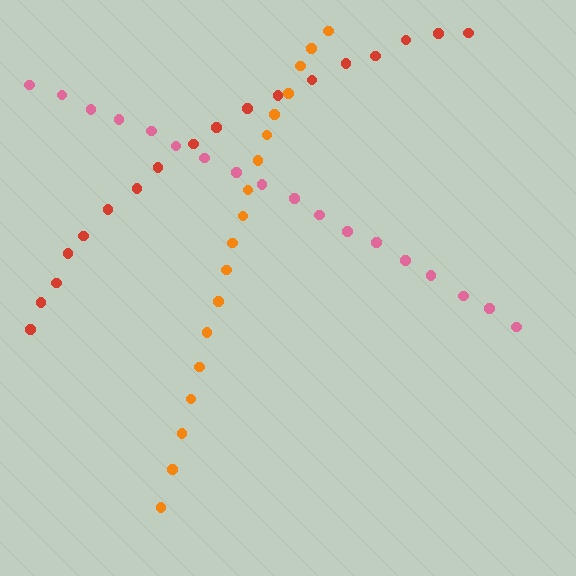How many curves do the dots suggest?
There are 3 distinct paths.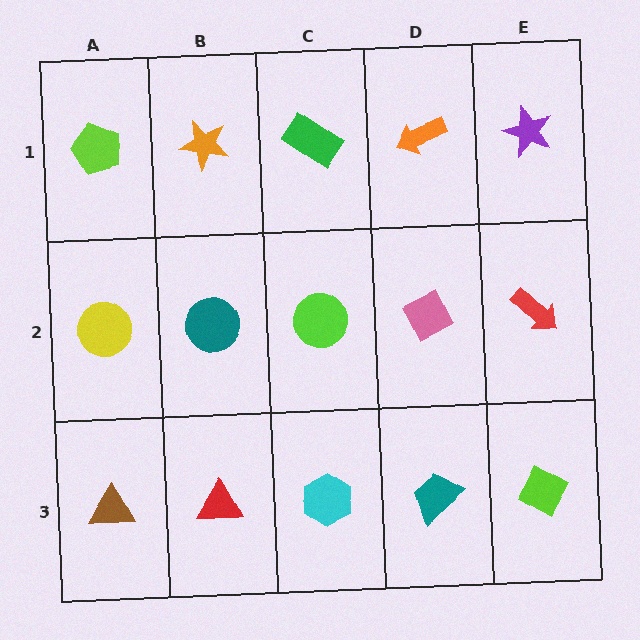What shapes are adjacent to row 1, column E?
A red arrow (row 2, column E), an orange arrow (row 1, column D).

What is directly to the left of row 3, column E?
A teal trapezoid.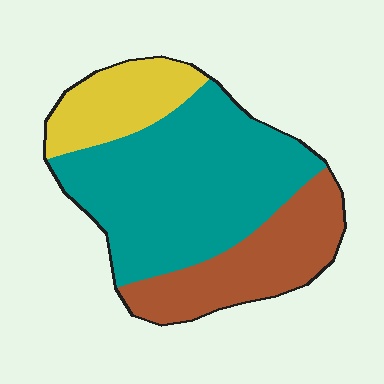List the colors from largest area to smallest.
From largest to smallest: teal, brown, yellow.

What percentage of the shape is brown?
Brown takes up about one quarter (1/4) of the shape.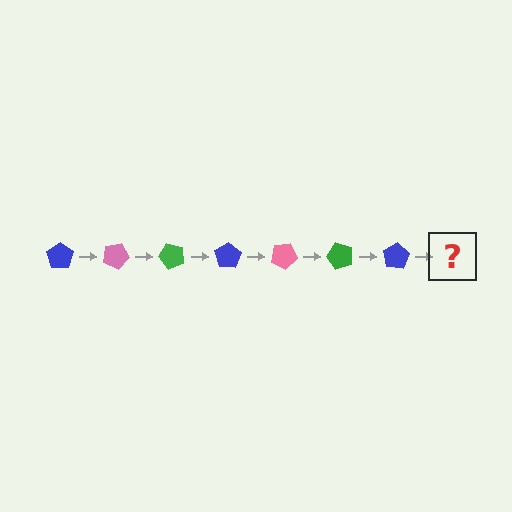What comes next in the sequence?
The next element should be a pink pentagon, rotated 175 degrees from the start.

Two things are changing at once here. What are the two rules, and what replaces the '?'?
The two rules are that it rotates 25 degrees each step and the color cycles through blue, pink, and green. The '?' should be a pink pentagon, rotated 175 degrees from the start.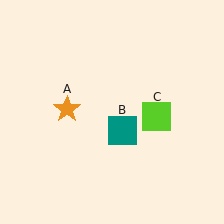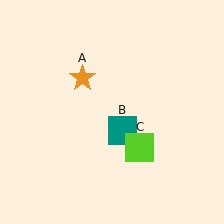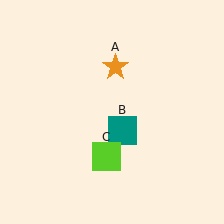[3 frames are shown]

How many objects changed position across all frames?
2 objects changed position: orange star (object A), lime square (object C).